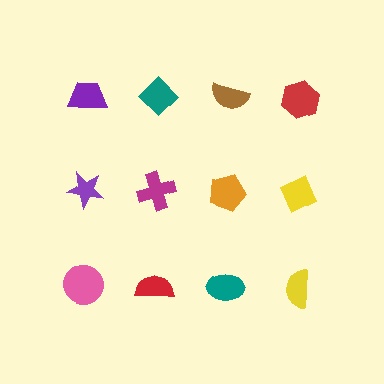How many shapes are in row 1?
4 shapes.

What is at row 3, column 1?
A pink circle.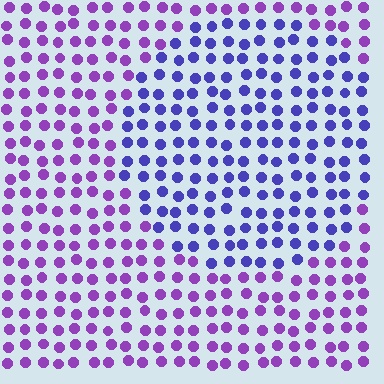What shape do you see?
I see a circle.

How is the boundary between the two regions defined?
The boundary is defined purely by a slight shift in hue (about 37 degrees). Spacing, size, and orientation are identical on both sides.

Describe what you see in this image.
The image is filled with small purple elements in a uniform arrangement. A circle-shaped region is visible where the elements are tinted to a slightly different hue, forming a subtle color boundary.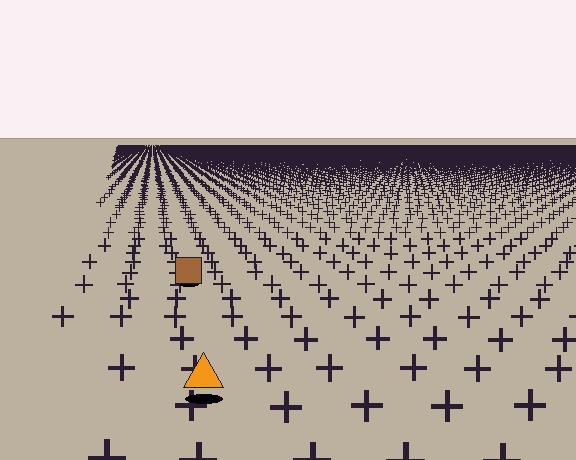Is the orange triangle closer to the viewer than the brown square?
Yes. The orange triangle is closer — you can tell from the texture gradient: the ground texture is coarser near it.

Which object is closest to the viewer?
The orange triangle is closest. The texture marks near it are larger and more spread out.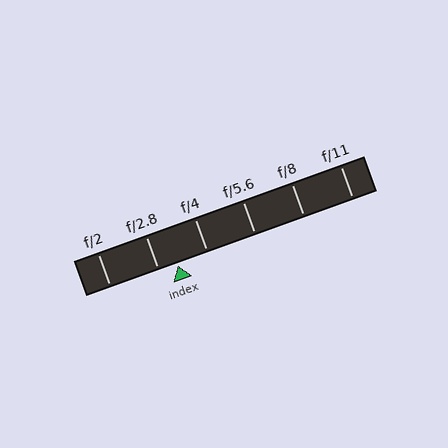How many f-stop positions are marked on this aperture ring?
There are 6 f-stop positions marked.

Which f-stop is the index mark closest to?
The index mark is closest to f/2.8.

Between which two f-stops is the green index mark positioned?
The index mark is between f/2.8 and f/4.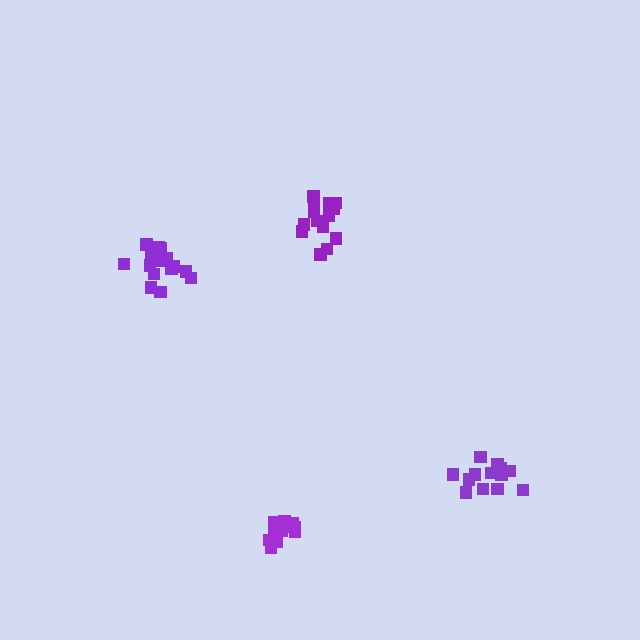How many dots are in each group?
Group 1: 15 dots, Group 2: 13 dots, Group 3: 11 dots, Group 4: 14 dots (53 total).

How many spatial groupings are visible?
There are 4 spatial groupings.